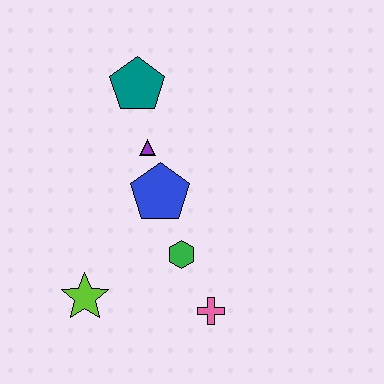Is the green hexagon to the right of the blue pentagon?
Yes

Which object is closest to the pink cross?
The green hexagon is closest to the pink cross.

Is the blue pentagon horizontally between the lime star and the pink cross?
Yes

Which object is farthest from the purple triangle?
The pink cross is farthest from the purple triangle.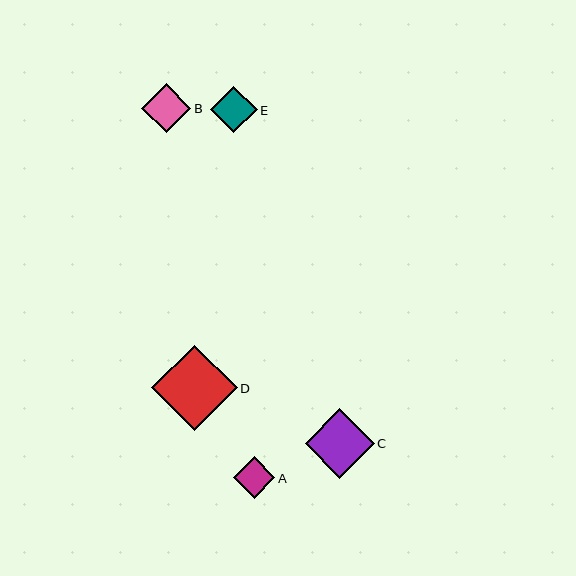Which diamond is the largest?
Diamond D is the largest with a size of approximately 85 pixels.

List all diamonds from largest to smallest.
From largest to smallest: D, C, B, E, A.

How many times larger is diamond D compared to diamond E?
Diamond D is approximately 1.8 times the size of diamond E.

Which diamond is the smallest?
Diamond A is the smallest with a size of approximately 41 pixels.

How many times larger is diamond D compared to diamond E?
Diamond D is approximately 1.8 times the size of diamond E.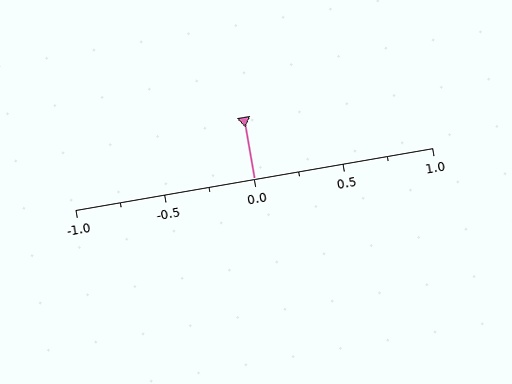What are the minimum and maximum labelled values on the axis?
The axis runs from -1.0 to 1.0.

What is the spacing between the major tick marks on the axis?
The major ticks are spaced 0.5 apart.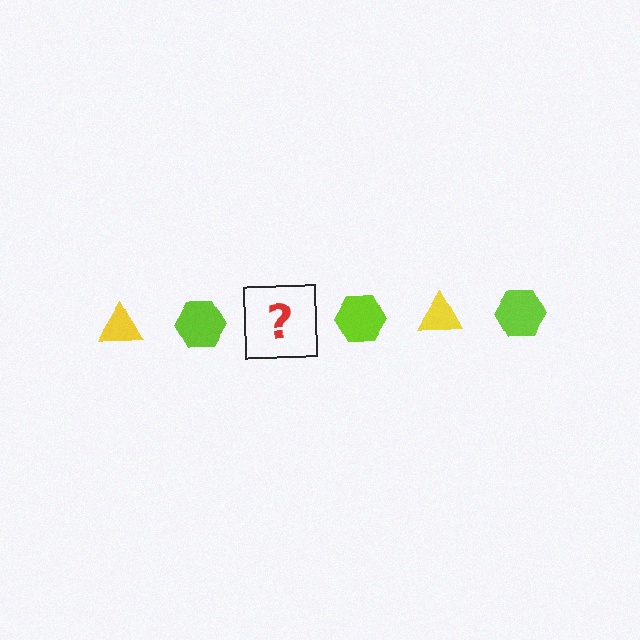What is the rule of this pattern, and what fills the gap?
The rule is that the pattern alternates between yellow triangle and lime hexagon. The gap should be filled with a yellow triangle.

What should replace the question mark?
The question mark should be replaced with a yellow triangle.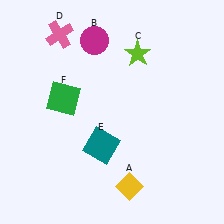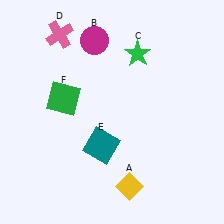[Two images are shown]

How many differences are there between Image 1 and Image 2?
There is 1 difference between the two images.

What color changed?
The star (C) changed from lime in Image 1 to green in Image 2.